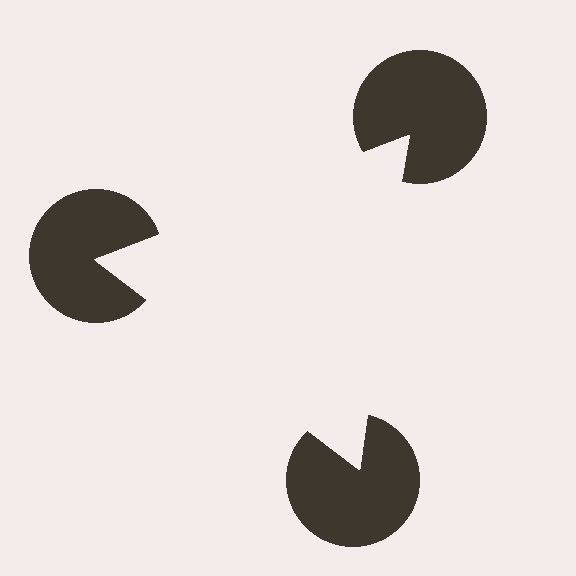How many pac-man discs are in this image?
There are 3 — one at each vertex of the illusory triangle.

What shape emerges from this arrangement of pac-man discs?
An illusory triangle — its edges are inferred from the aligned wedge cuts in the pac-man discs, not physically drawn.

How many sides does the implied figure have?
3 sides.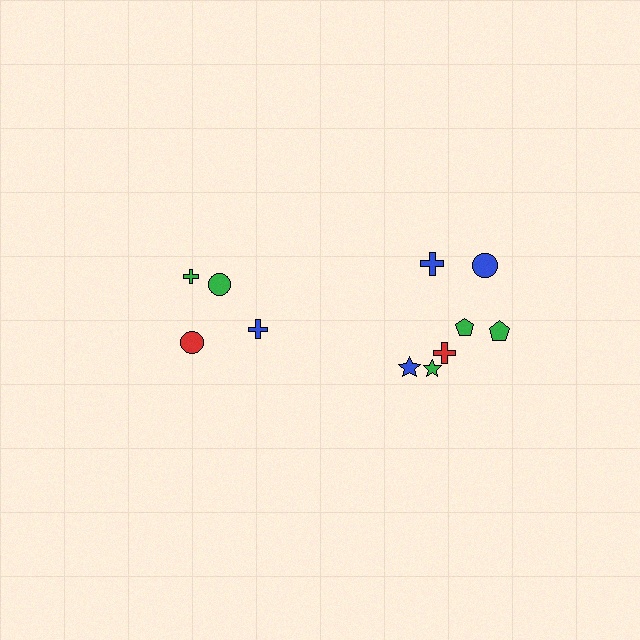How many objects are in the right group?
There are 7 objects.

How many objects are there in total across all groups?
There are 11 objects.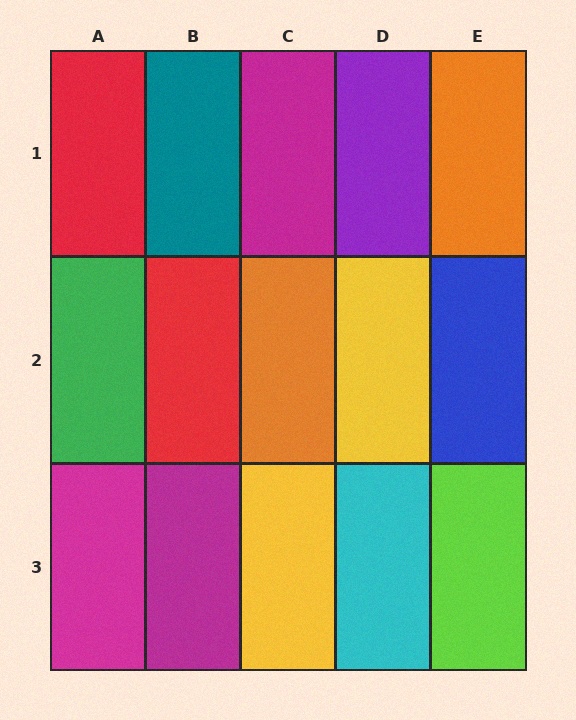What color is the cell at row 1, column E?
Orange.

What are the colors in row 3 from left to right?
Magenta, magenta, yellow, cyan, lime.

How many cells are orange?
2 cells are orange.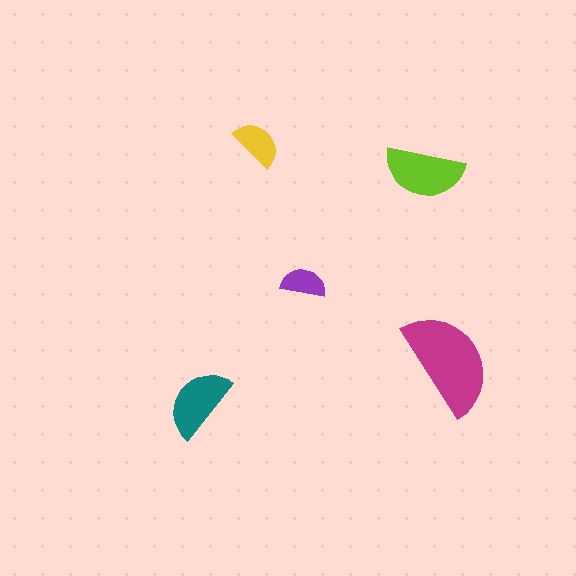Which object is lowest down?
The teal semicircle is bottommost.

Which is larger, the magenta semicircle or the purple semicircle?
The magenta one.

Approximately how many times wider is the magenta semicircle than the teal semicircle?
About 1.5 times wider.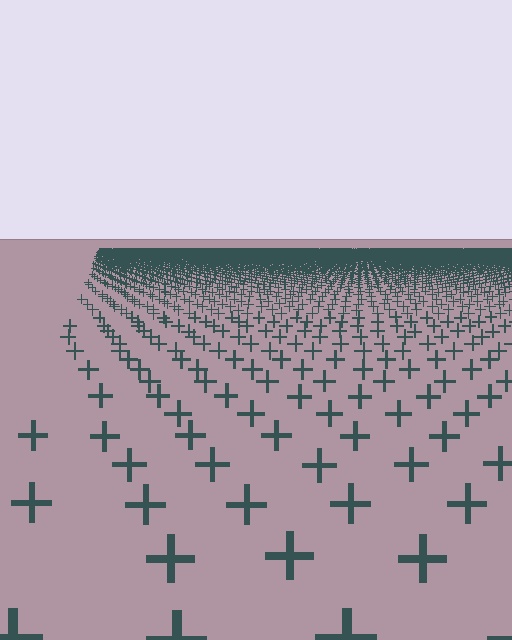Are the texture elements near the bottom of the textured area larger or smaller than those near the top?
Larger. Near the bottom, elements are closer to the viewer and appear at a bigger on-screen size.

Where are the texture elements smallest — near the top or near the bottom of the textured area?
Near the top.